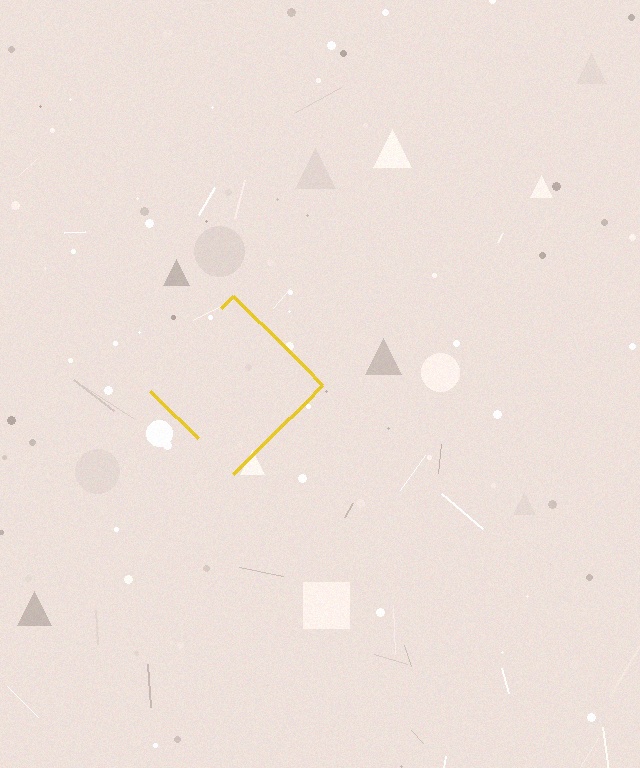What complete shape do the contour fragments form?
The contour fragments form a diamond.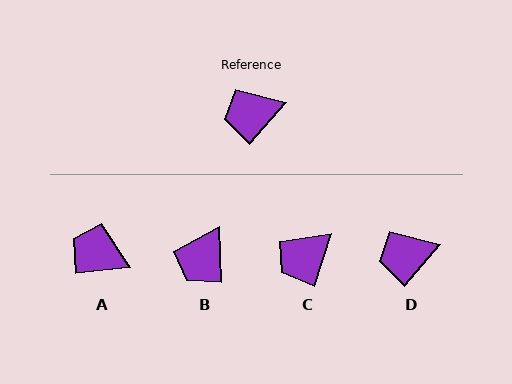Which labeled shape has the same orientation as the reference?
D.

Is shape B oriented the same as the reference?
No, it is off by about 43 degrees.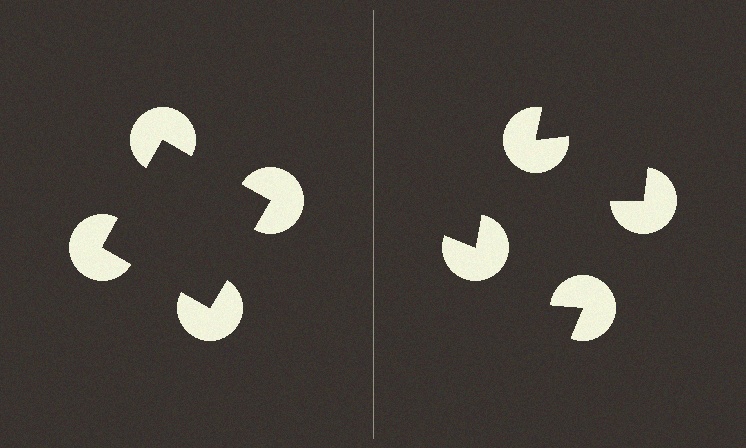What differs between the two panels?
The pac-man discs are positioned identically on both sides; only the wedge orientations differ. On the left they align to a square; on the right they are misaligned.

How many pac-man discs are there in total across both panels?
8 — 4 on each side.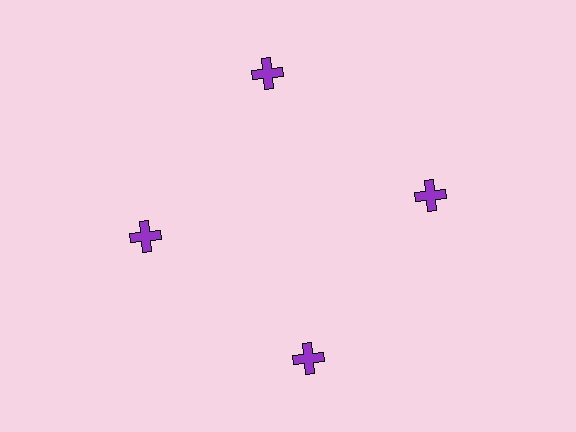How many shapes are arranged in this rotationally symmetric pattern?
There are 4 shapes, arranged in 4 groups of 1.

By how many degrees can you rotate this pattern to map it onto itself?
The pattern maps onto itself every 90 degrees of rotation.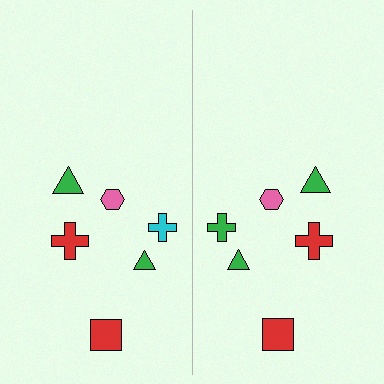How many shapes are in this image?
There are 12 shapes in this image.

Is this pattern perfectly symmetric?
No, the pattern is not perfectly symmetric. The green cross on the right side breaks the symmetry — its mirror counterpart is cyan.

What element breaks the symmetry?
The green cross on the right side breaks the symmetry — its mirror counterpart is cyan.